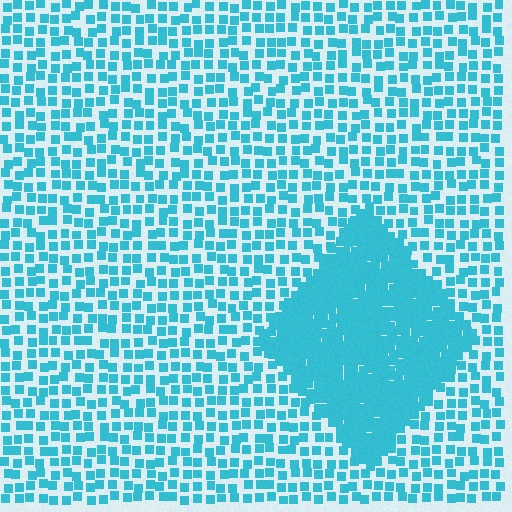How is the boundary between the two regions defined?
The boundary is defined by a change in element density (approximately 2.6x ratio). All elements are the same color, size, and shape.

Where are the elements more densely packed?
The elements are more densely packed inside the diamond boundary.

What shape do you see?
I see a diamond.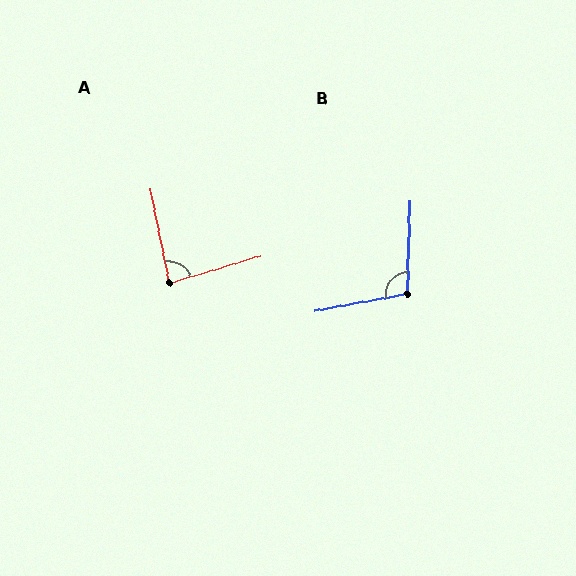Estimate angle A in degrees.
Approximately 85 degrees.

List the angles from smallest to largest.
A (85°), B (102°).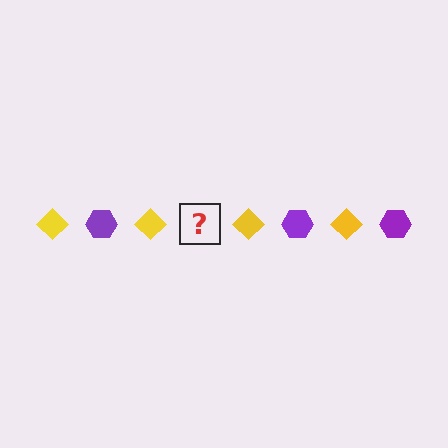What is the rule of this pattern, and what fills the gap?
The rule is that the pattern alternates between yellow diamond and purple hexagon. The gap should be filled with a purple hexagon.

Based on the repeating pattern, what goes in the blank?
The blank should be a purple hexagon.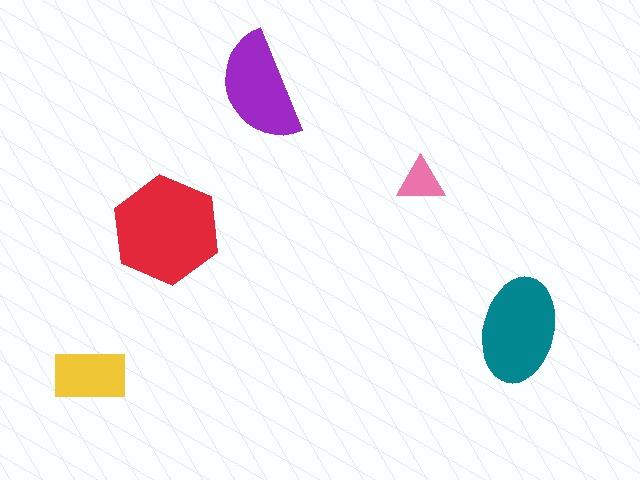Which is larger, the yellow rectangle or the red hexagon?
The red hexagon.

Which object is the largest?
The red hexagon.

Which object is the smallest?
The pink triangle.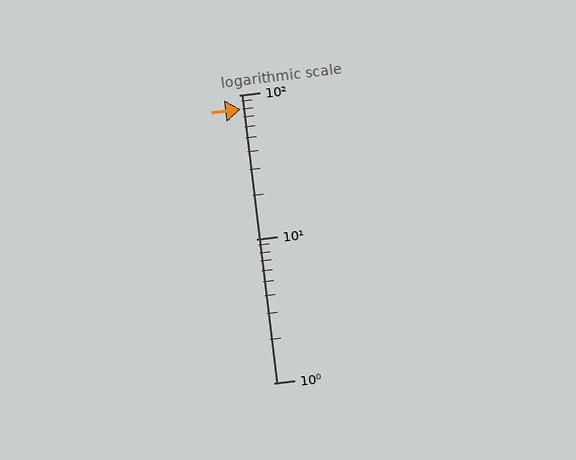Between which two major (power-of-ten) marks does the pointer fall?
The pointer is between 10 and 100.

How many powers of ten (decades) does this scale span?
The scale spans 2 decades, from 1 to 100.